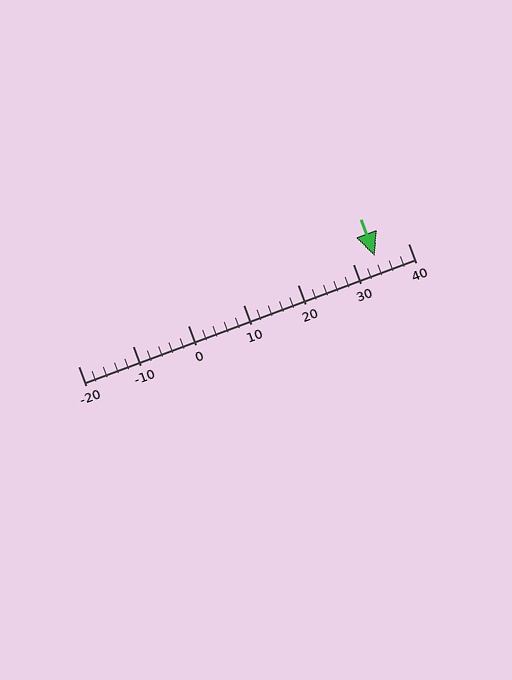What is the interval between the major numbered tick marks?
The major tick marks are spaced 10 units apart.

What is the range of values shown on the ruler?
The ruler shows values from -20 to 40.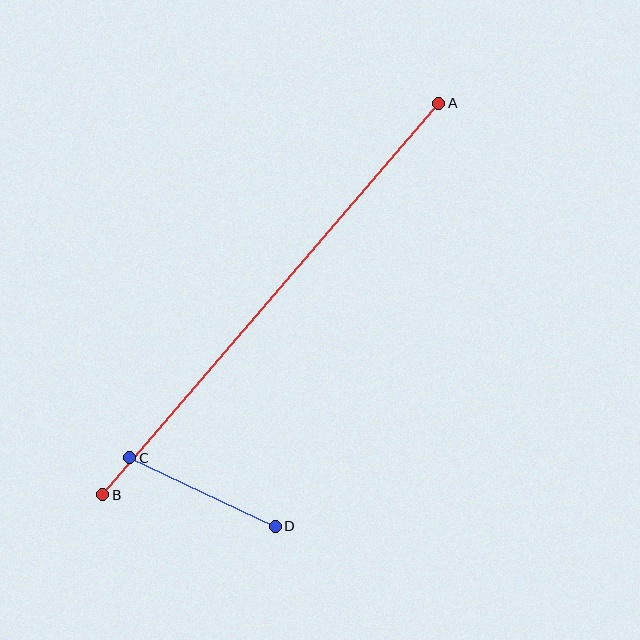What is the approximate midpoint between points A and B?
The midpoint is at approximately (271, 299) pixels.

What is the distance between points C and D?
The distance is approximately 161 pixels.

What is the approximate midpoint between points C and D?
The midpoint is at approximately (202, 492) pixels.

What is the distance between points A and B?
The distance is approximately 516 pixels.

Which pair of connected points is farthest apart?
Points A and B are farthest apart.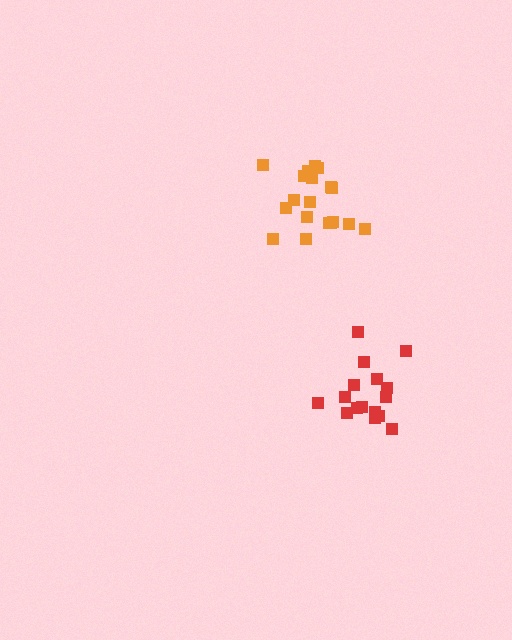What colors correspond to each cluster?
The clusters are colored: orange, red.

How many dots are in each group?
Group 1: 19 dots, Group 2: 16 dots (35 total).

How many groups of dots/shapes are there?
There are 2 groups.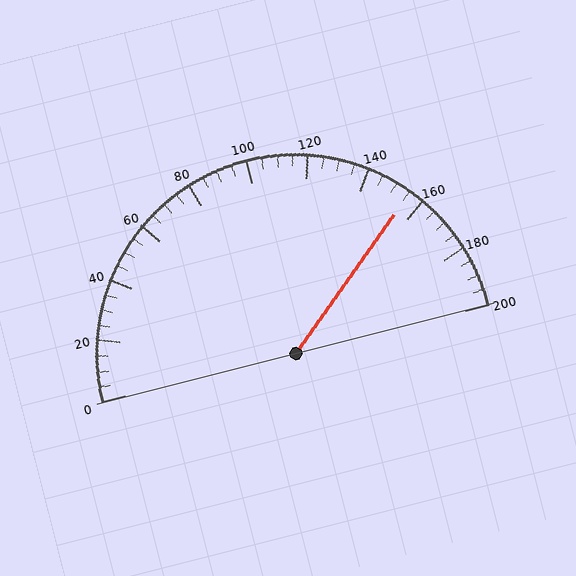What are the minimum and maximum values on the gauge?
The gauge ranges from 0 to 200.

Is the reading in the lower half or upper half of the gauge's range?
The reading is in the upper half of the range (0 to 200).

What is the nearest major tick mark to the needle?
The nearest major tick mark is 160.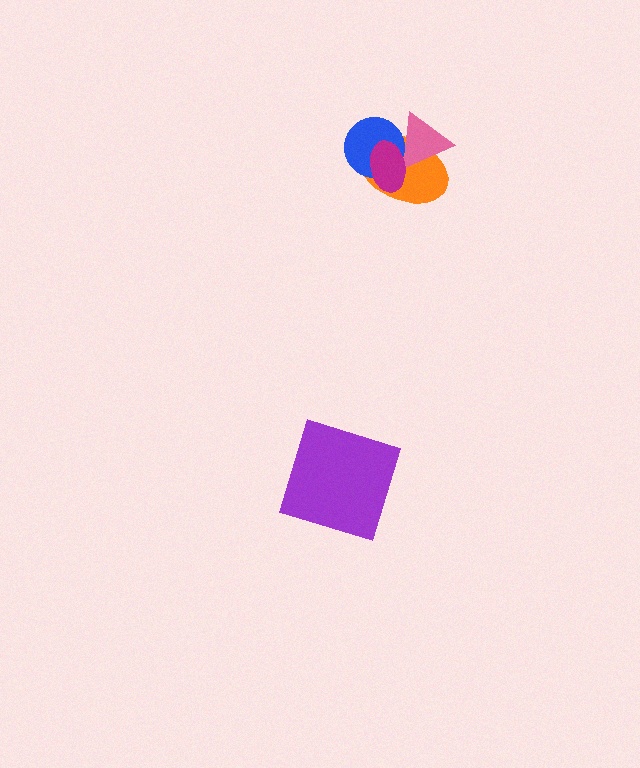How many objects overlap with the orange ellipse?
3 objects overlap with the orange ellipse.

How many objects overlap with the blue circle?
3 objects overlap with the blue circle.